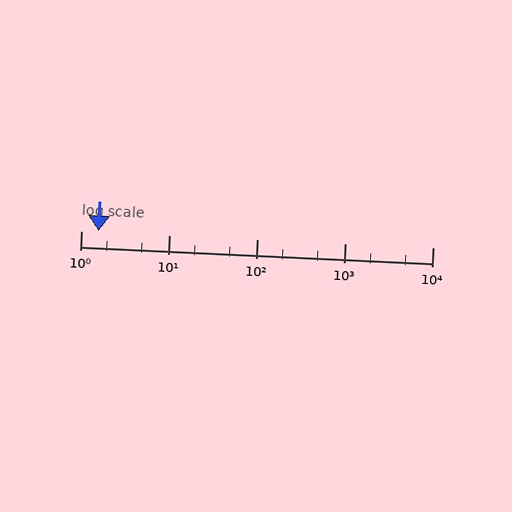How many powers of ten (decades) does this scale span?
The scale spans 4 decades, from 1 to 10000.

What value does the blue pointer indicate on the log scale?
The pointer indicates approximately 1.6.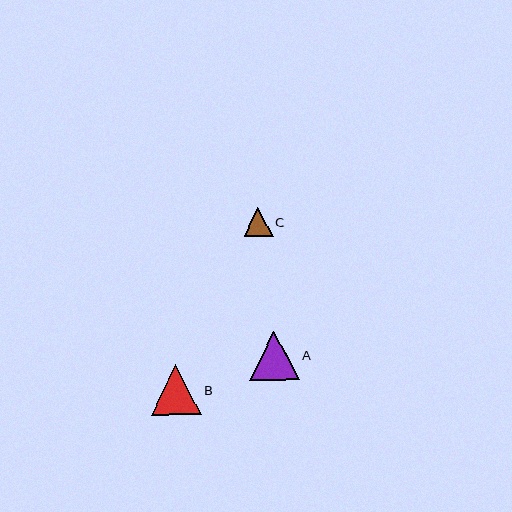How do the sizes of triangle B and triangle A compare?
Triangle B and triangle A are approximately the same size.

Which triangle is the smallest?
Triangle C is the smallest with a size of approximately 29 pixels.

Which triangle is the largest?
Triangle B is the largest with a size of approximately 50 pixels.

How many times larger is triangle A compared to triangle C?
Triangle A is approximately 1.7 times the size of triangle C.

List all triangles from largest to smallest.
From largest to smallest: B, A, C.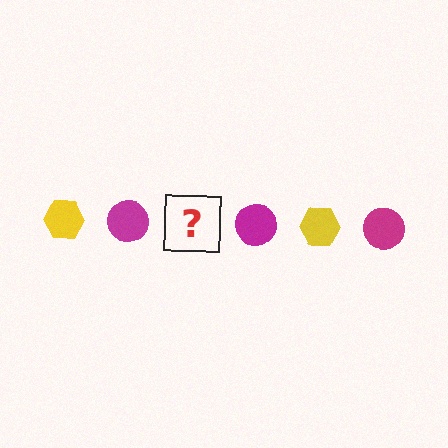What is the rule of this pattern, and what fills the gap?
The rule is that the pattern alternates between yellow hexagon and magenta circle. The gap should be filled with a yellow hexagon.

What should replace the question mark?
The question mark should be replaced with a yellow hexagon.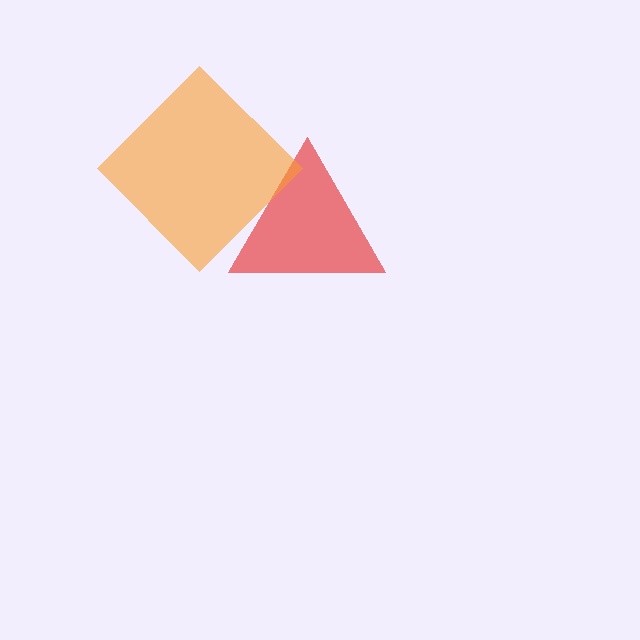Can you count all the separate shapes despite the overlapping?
Yes, there are 2 separate shapes.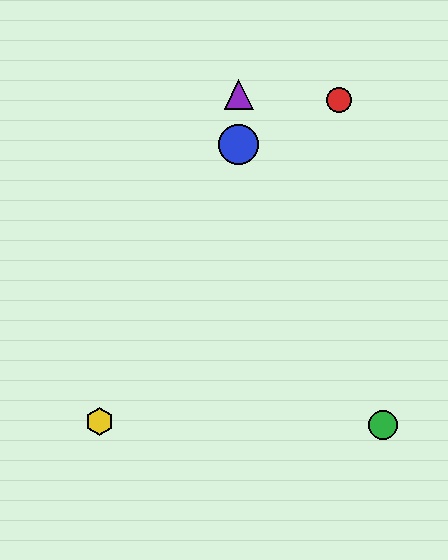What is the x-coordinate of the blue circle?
The blue circle is at x≈239.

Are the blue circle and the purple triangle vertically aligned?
Yes, both are at x≈239.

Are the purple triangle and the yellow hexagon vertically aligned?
No, the purple triangle is at x≈239 and the yellow hexagon is at x≈100.